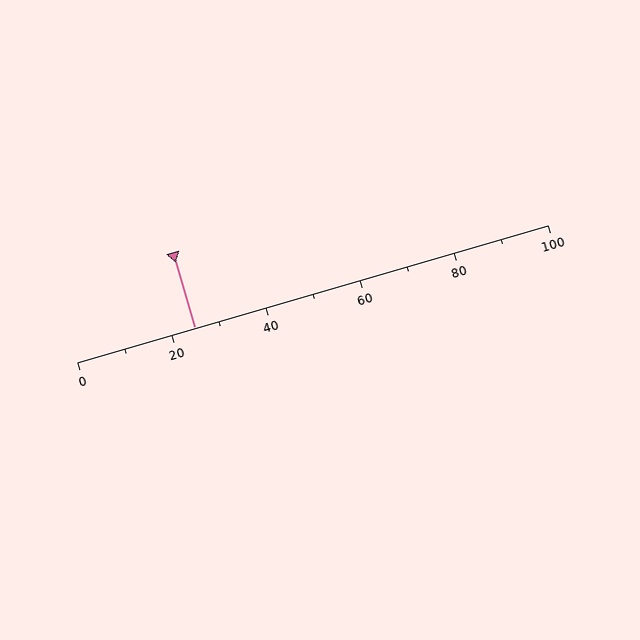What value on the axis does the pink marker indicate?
The marker indicates approximately 25.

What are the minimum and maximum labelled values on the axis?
The axis runs from 0 to 100.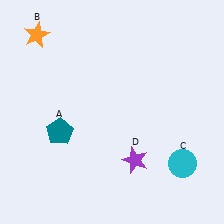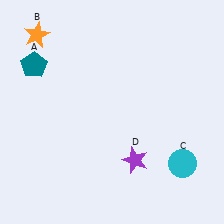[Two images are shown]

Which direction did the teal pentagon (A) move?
The teal pentagon (A) moved up.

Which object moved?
The teal pentagon (A) moved up.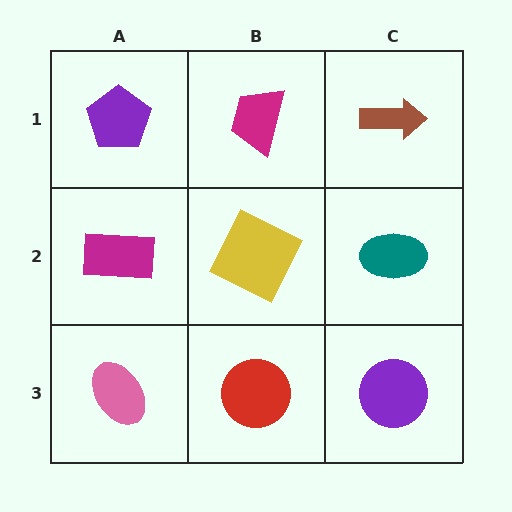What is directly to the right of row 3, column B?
A purple circle.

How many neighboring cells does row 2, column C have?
3.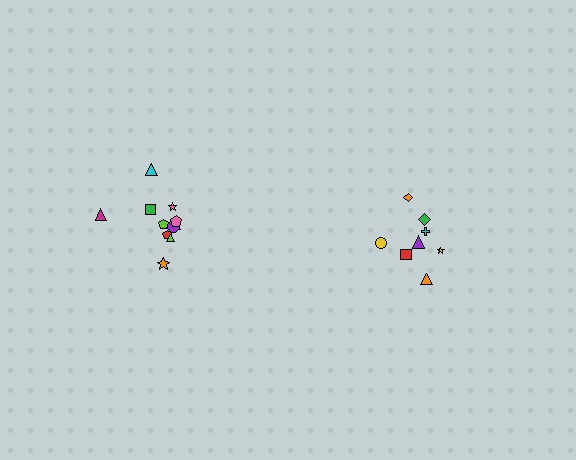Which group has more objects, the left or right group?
The left group.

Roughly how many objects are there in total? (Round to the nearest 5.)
Roughly 20 objects in total.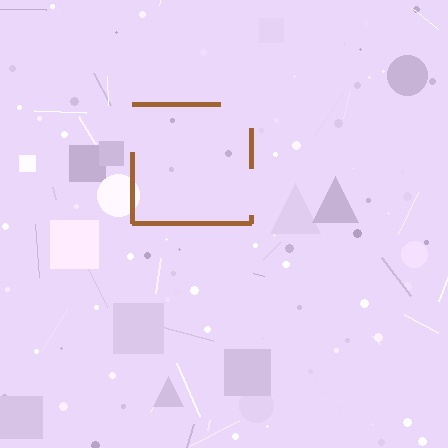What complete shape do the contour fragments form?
The contour fragments form a square.